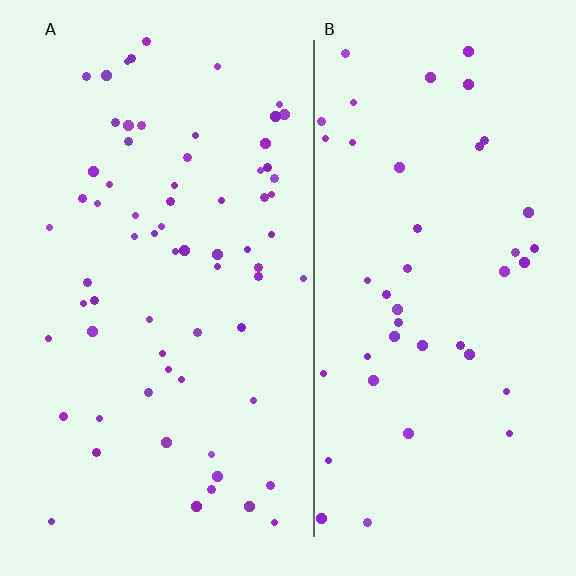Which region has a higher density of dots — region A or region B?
A (the left).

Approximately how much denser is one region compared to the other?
Approximately 1.5× — region A over region B.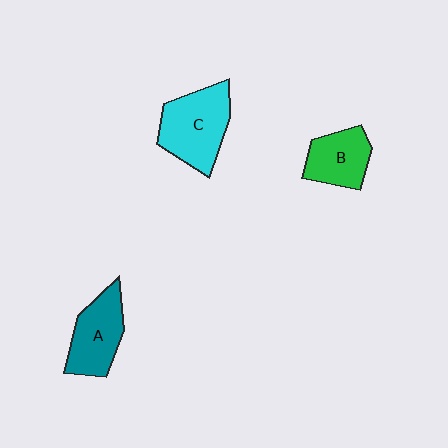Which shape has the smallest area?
Shape B (green).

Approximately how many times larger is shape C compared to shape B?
Approximately 1.5 times.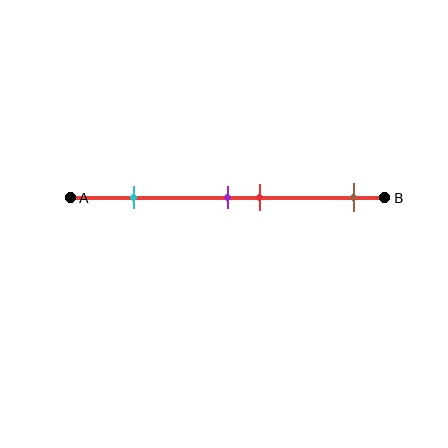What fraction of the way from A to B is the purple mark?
The purple mark is approximately 50% (0.5) of the way from A to B.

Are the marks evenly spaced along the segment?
No, the marks are not evenly spaced.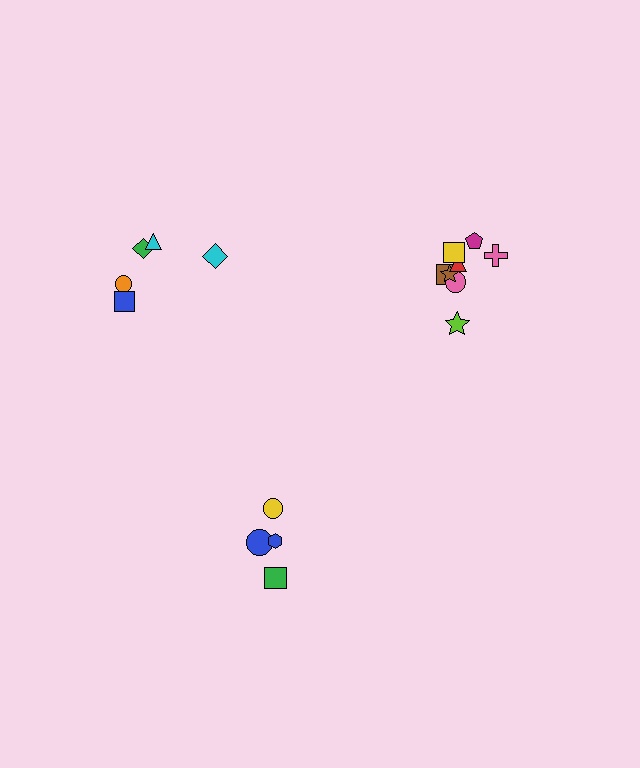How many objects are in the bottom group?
There are 4 objects.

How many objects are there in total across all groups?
There are 17 objects.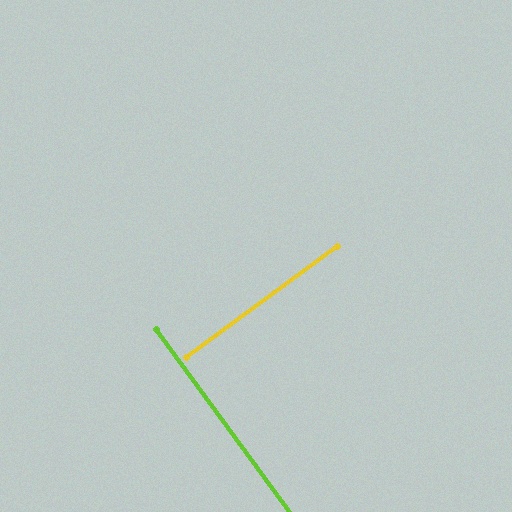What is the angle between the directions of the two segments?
Approximately 90 degrees.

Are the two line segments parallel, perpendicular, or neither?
Perpendicular — they meet at approximately 90°.